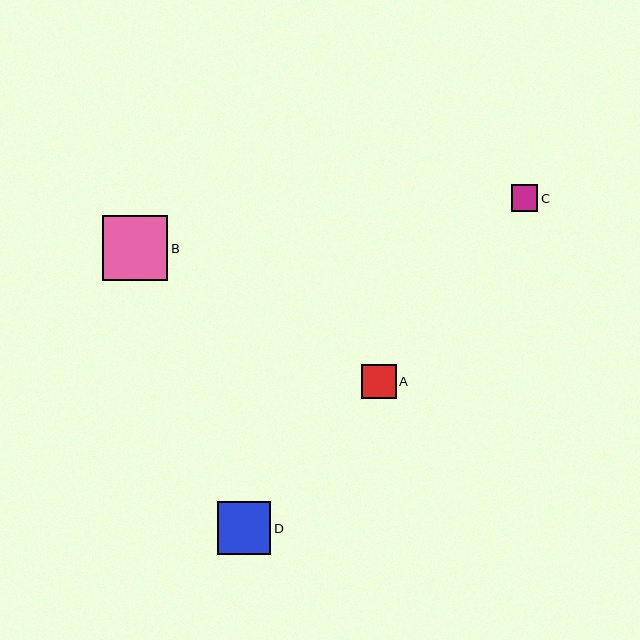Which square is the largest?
Square B is the largest with a size of approximately 65 pixels.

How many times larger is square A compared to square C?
Square A is approximately 1.3 times the size of square C.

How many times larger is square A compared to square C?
Square A is approximately 1.3 times the size of square C.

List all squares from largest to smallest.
From largest to smallest: B, D, A, C.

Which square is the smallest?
Square C is the smallest with a size of approximately 27 pixels.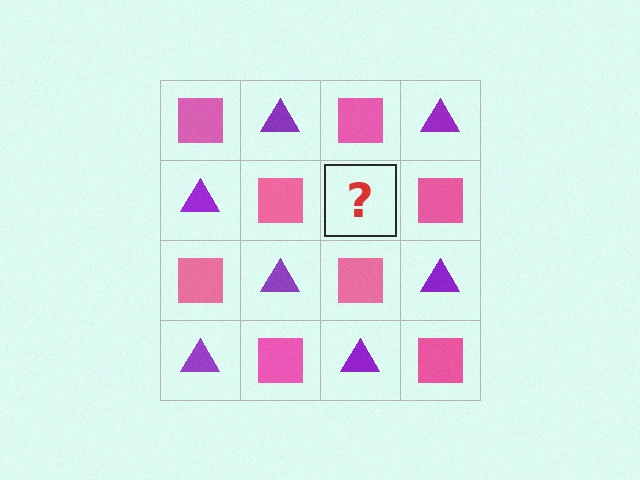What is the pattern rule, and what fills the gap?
The rule is that it alternates pink square and purple triangle in a checkerboard pattern. The gap should be filled with a purple triangle.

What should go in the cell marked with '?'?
The missing cell should contain a purple triangle.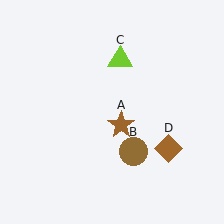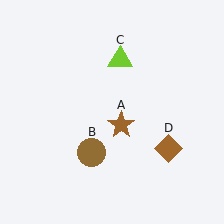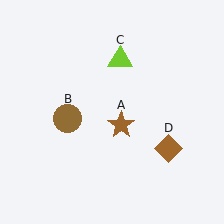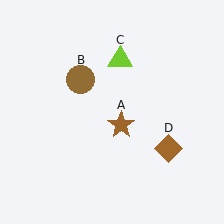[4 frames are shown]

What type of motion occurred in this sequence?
The brown circle (object B) rotated clockwise around the center of the scene.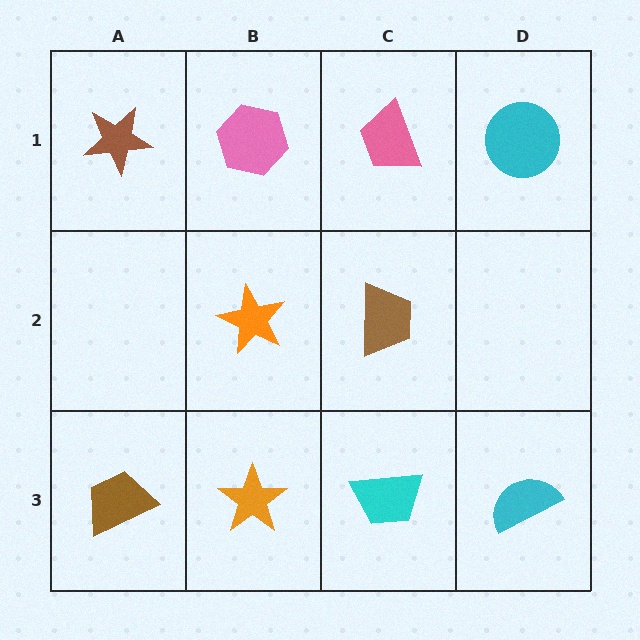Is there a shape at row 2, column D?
No, that cell is empty.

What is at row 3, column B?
An orange star.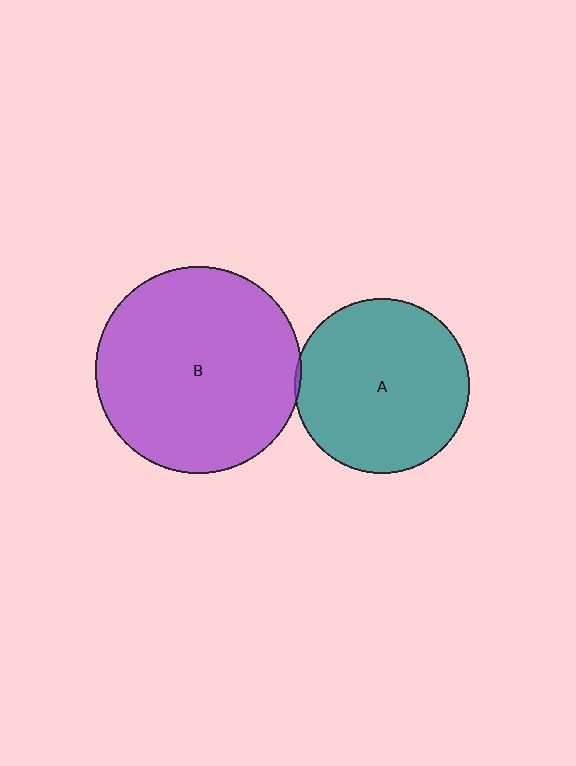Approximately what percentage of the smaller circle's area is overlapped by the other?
Approximately 5%.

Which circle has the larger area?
Circle B (purple).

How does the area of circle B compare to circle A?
Approximately 1.4 times.